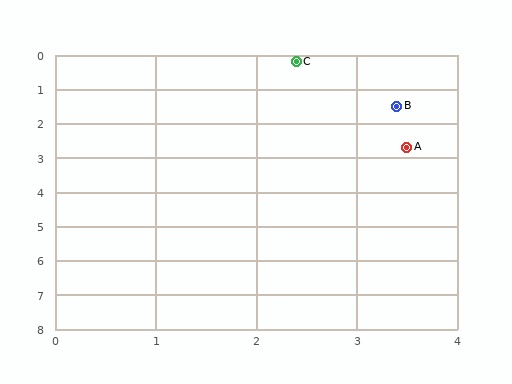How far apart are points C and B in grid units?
Points C and B are about 1.6 grid units apart.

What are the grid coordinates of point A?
Point A is at approximately (3.5, 2.7).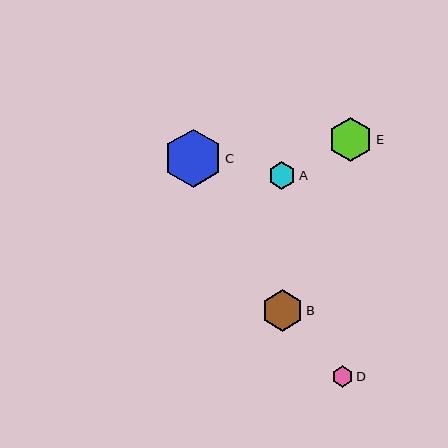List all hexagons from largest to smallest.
From largest to smallest: C, E, B, A, D.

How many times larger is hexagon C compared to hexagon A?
Hexagon C is approximately 2.1 times the size of hexagon A.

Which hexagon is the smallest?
Hexagon D is the smallest with a size of approximately 21 pixels.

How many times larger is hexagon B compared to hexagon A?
Hexagon B is approximately 1.5 times the size of hexagon A.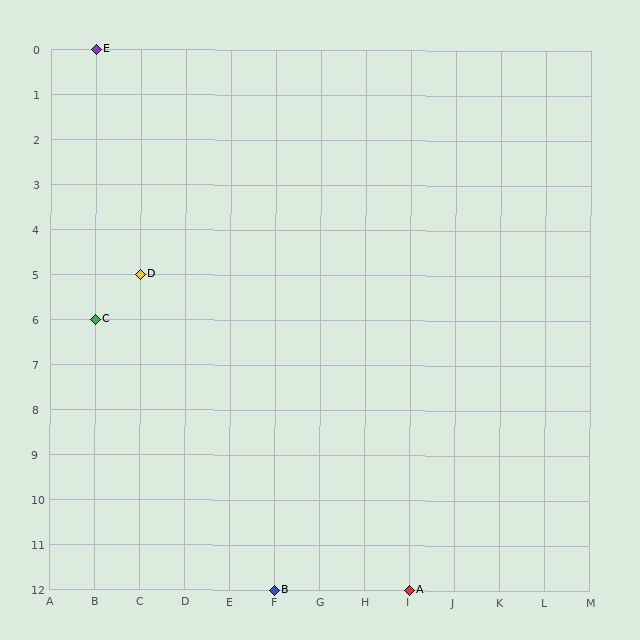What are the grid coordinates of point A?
Point A is at grid coordinates (I, 12).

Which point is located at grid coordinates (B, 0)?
Point E is at (B, 0).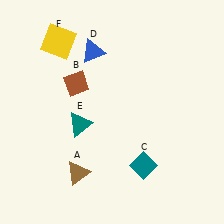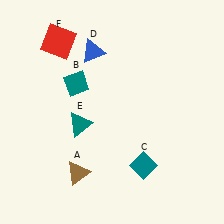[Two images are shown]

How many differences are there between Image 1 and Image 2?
There are 2 differences between the two images.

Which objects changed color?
B changed from brown to teal. F changed from yellow to red.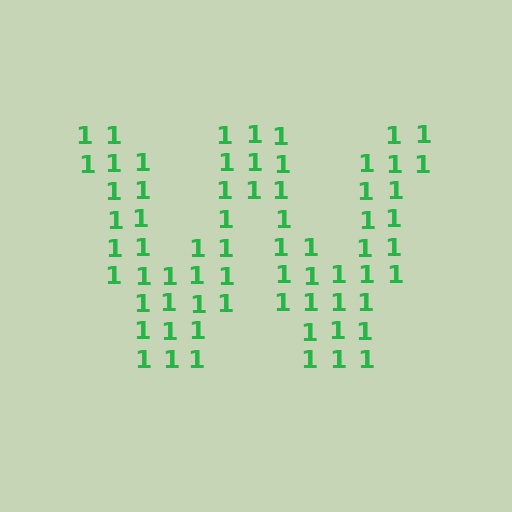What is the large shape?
The large shape is the letter W.